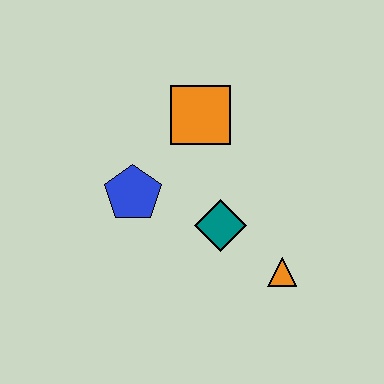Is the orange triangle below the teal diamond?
Yes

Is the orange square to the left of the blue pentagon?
No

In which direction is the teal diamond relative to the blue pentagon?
The teal diamond is to the right of the blue pentagon.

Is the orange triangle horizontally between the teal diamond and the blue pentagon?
No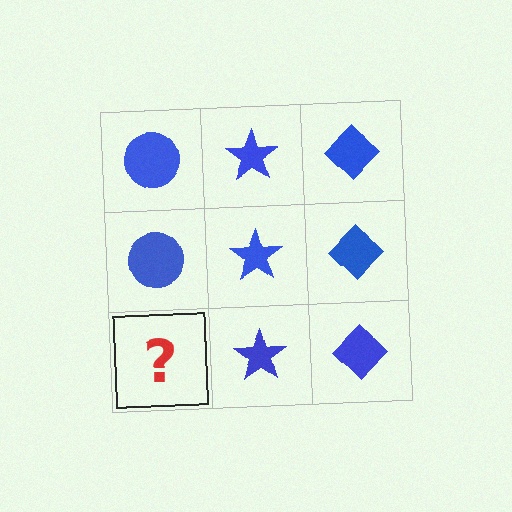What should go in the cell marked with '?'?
The missing cell should contain a blue circle.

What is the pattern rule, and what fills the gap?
The rule is that each column has a consistent shape. The gap should be filled with a blue circle.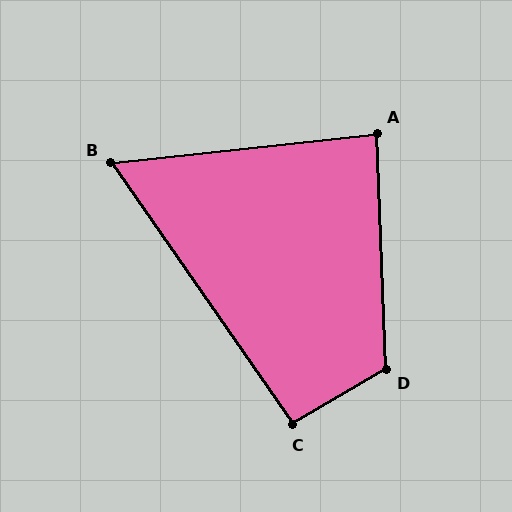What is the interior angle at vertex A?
Approximately 86 degrees (approximately right).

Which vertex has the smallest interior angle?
B, at approximately 61 degrees.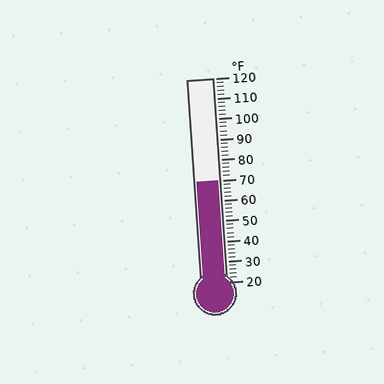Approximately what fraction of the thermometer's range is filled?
The thermometer is filled to approximately 50% of its range.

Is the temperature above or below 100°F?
The temperature is below 100°F.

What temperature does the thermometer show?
The thermometer shows approximately 70°F.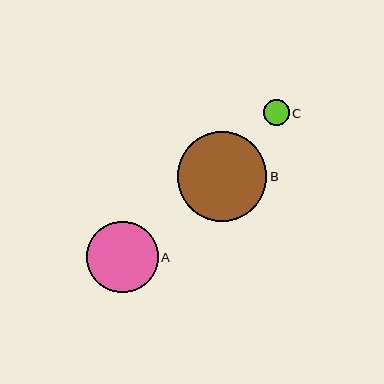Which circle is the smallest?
Circle C is the smallest with a size of approximately 26 pixels.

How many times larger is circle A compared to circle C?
Circle A is approximately 2.7 times the size of circle C.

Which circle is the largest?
Circle B is the largest with a size of approximately 90 pixels.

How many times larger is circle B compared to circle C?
Circle B is approximately 3.5 times the size of circle C.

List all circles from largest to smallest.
From largest to smallest: B, A, C.